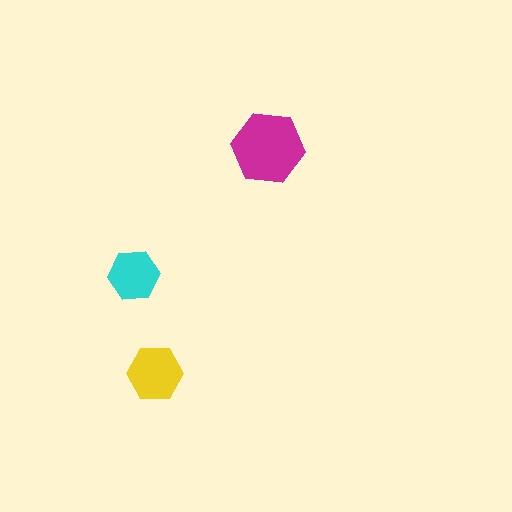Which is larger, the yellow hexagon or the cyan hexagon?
The yellow one.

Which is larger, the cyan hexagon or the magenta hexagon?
The magenta one.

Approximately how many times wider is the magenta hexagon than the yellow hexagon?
About 1.5 times wider.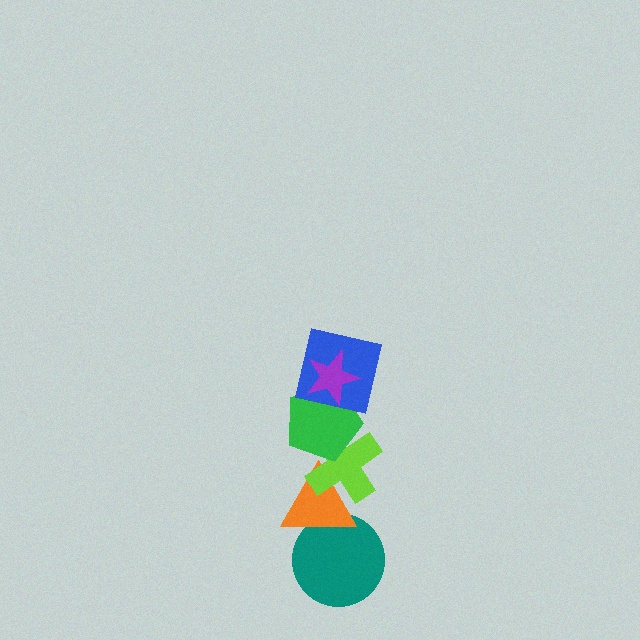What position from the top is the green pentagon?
The green pentagon is 3rd from the top.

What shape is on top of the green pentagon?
The blue square is on top of the green pentagon.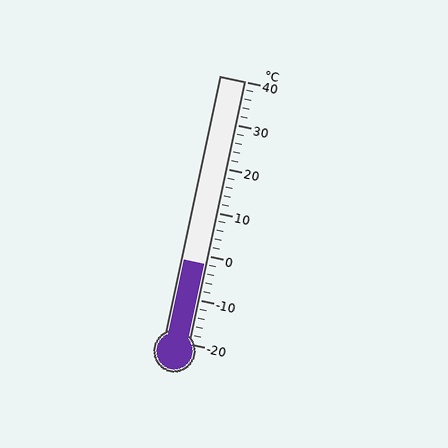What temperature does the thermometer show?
The thermometer shows approximately -2°C.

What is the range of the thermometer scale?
The thermometer scale ranges from -20°C to 40°C.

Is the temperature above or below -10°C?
The temperature is above -10°C.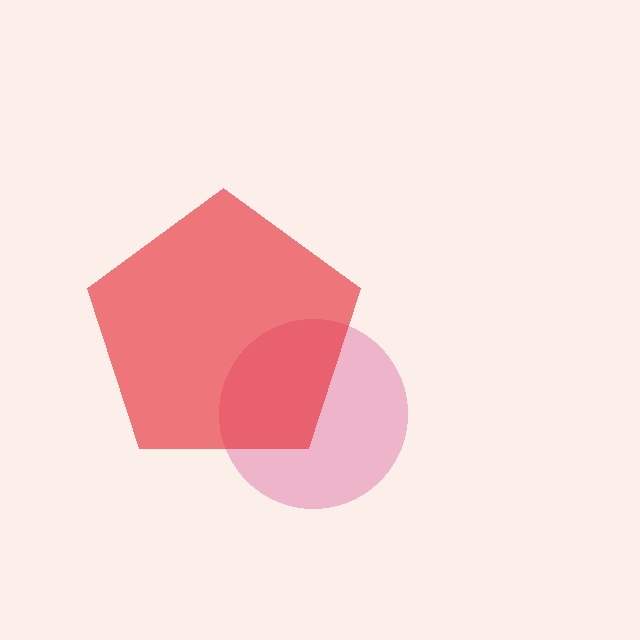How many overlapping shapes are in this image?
There are 2 overlapping shapes in the image.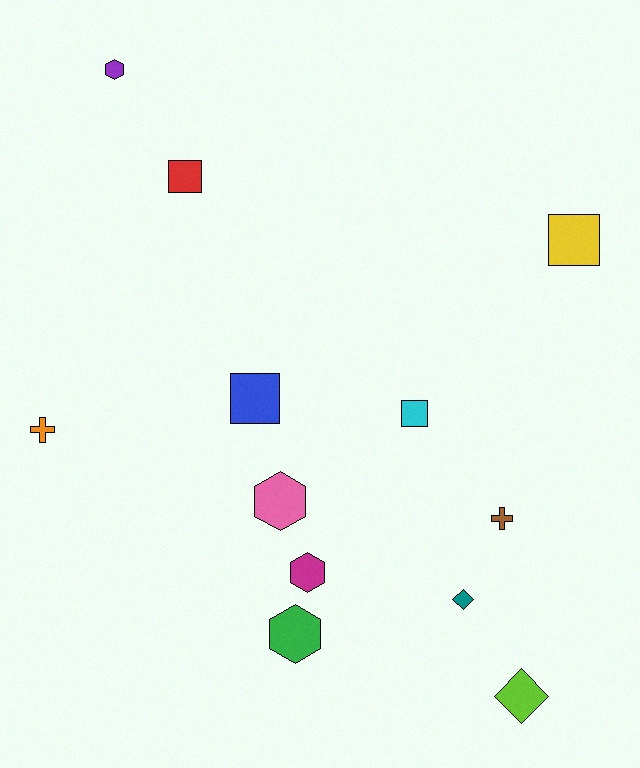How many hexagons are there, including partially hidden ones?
There are 4 hexagons.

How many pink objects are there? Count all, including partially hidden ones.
There is 1 pink object.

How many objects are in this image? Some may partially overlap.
There are 12 objects.